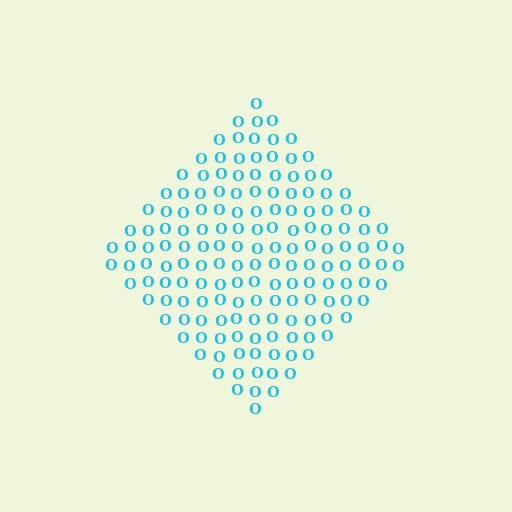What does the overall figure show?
The overall figure shows a diamond.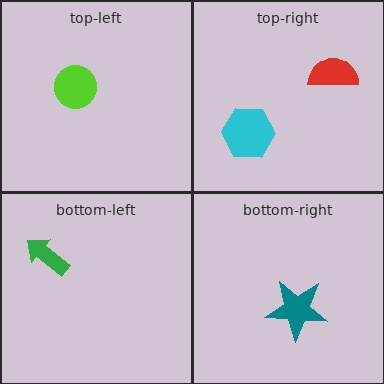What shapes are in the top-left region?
The lime circle.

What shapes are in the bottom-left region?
The green arrow.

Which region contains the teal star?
The bottom-right region.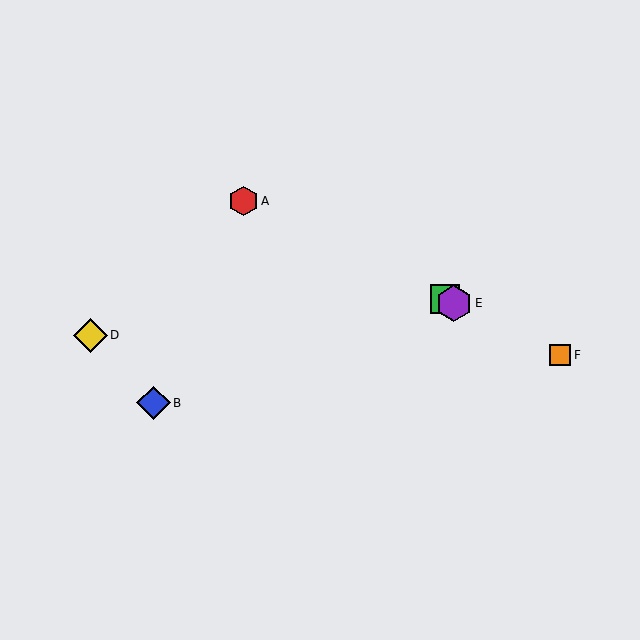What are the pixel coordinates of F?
Object F is at (560, 355).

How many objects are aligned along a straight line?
4 objects (A, C, E, F) are aligned along a straight line.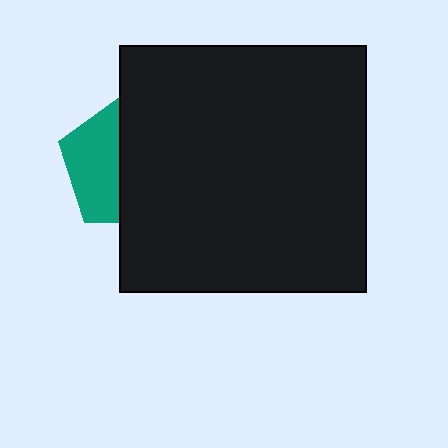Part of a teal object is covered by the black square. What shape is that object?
It is a pentagon.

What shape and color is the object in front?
The object in front is a black square.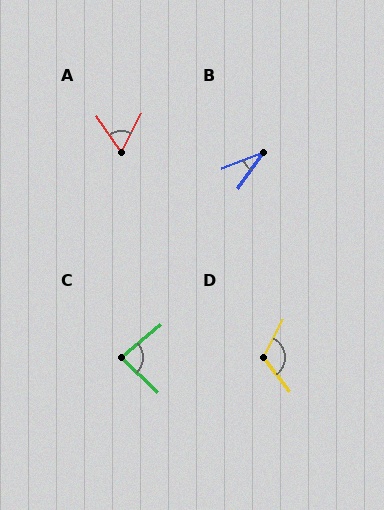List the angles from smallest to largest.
B (35°), A (62°), C (84°), D (115°).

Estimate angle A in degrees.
Approximately 62 degrees.